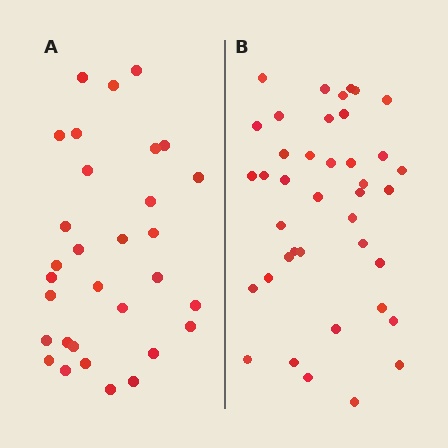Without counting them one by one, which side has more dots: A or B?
Region B (the right region) has more dots.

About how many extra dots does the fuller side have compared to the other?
Region B has roughly 8 or so more dots than region A.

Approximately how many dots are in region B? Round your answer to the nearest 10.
About 40 dots.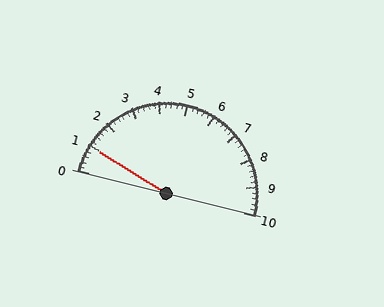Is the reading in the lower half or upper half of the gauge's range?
The reading is in the lower half of the range (0 to 10).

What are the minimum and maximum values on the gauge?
The gauge ranges from 0 to 10.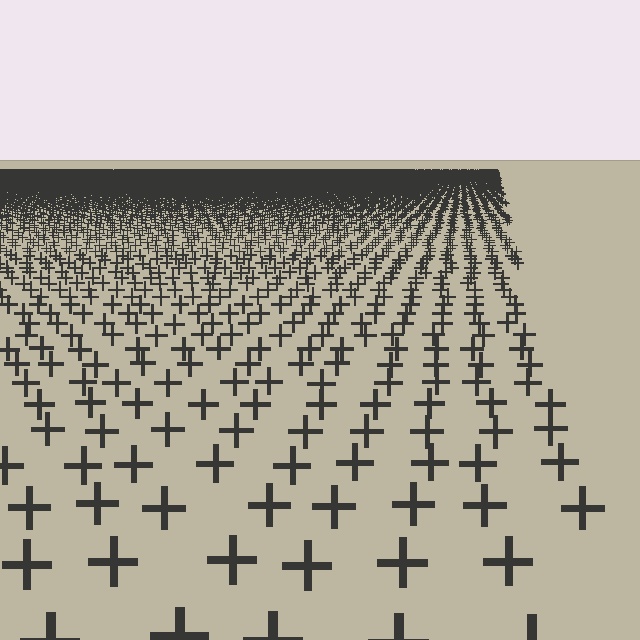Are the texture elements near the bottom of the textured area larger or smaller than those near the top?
Larger. Near the bottom, elements are closer to the viewer and appear at a bigger on-screen size.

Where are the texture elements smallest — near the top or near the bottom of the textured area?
Near the top.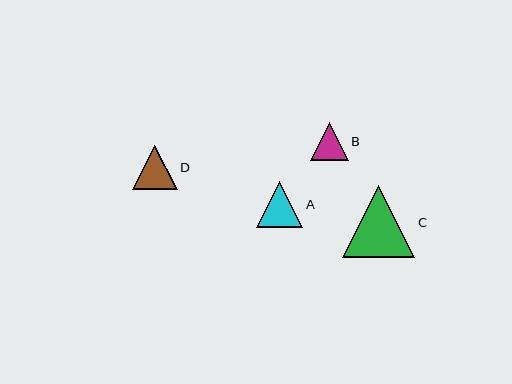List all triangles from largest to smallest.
From largest to smallest: C, A, D, B.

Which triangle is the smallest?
Triangle B is the smallest with a size of approximately 38 pixels.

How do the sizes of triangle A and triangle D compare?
Triangle A and triangle D are approximately the same size.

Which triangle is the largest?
Triangle C is the largest with a size of approximately 72 pixels.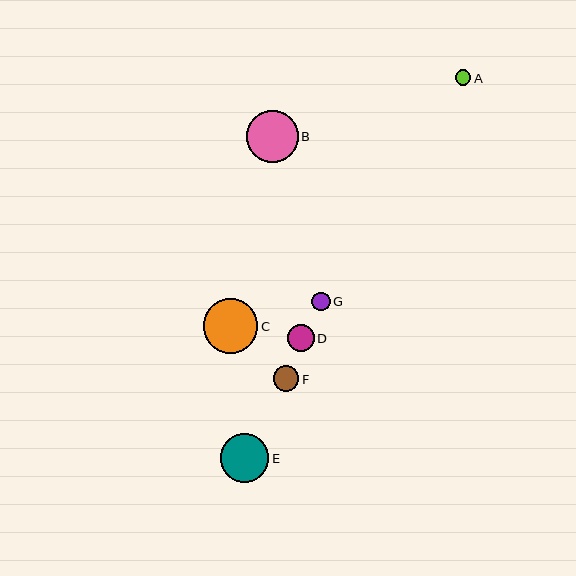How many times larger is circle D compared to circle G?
Circle D is approximately 1.5 times the size of circle G.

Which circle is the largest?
Circle C is the largest with a size of approximately 54 pixels.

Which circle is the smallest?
Circle A is the smallest with a size of approximately 15 pixels.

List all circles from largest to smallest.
From largest to smallest: C, B, E, D, F, G, A.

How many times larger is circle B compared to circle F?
Circle B is approximately 2.0 times the size of circle F.